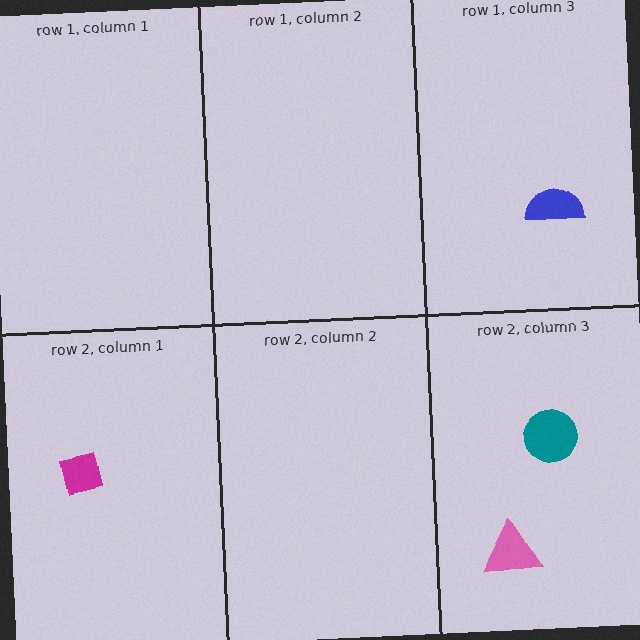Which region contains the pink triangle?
The row 2, column 3 region.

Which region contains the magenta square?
The row 2, column 1 region.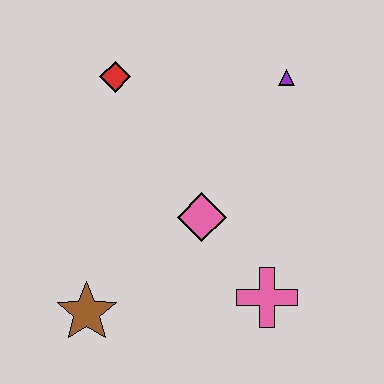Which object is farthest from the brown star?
The purple triangle is farthest from the brown star.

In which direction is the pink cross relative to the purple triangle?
The pink cross is below the purple triangle.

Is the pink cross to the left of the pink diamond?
No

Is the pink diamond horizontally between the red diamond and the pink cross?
Yes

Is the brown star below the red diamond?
Yes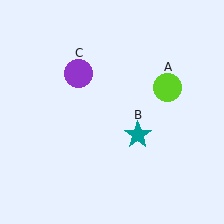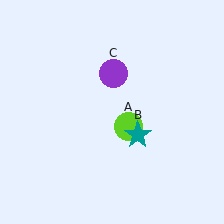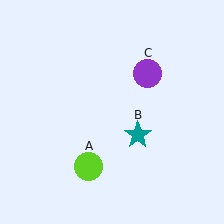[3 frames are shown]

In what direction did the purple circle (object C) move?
The purple circle (object C) moved right.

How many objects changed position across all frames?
2 objects changed position: lime circle (object A), purple circle (object C).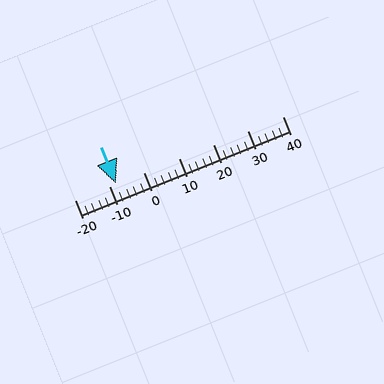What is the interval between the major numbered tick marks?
The major tick marks are spaced 10 units apart.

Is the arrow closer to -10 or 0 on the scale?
The arrow is closer to -10.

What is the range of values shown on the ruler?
The ruler shows values from -20 to 40.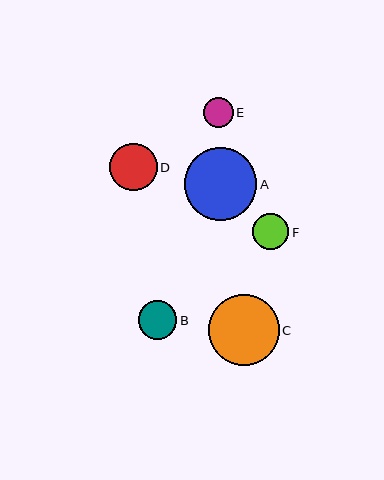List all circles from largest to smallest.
From largest to smallest: A, C, D, B, F, E.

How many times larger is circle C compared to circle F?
Circle C is approximately 2.0 times the size of circle F.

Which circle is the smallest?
Circle E is the smallest with a size of approximately 29 pixels.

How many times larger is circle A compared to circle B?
Circle A is approximately 1.9 times the size of circle B.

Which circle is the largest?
Circle A is the largest with a size of approximately 72 pixels.